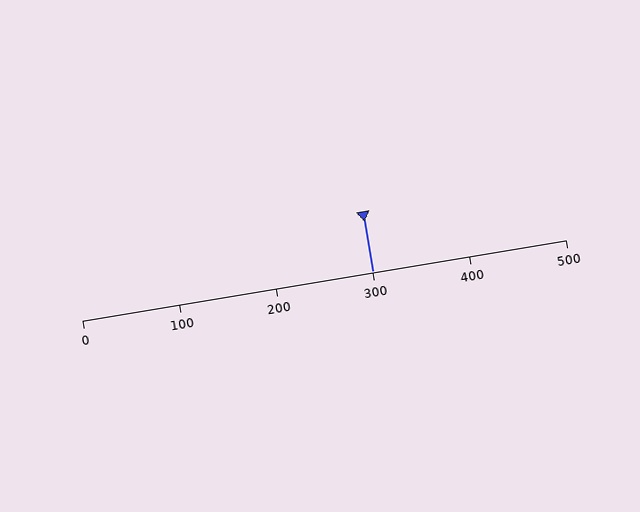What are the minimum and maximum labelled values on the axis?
The axis runs from 0 to 500.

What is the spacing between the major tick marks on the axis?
The major ticks are spaced 100 apart.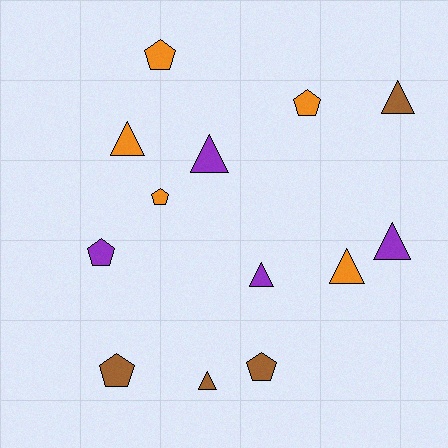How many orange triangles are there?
There are 2 orange triangles.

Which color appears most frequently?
Orange, with 5 objects.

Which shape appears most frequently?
Triangle, with 7 objects.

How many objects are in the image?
There are 13 objects.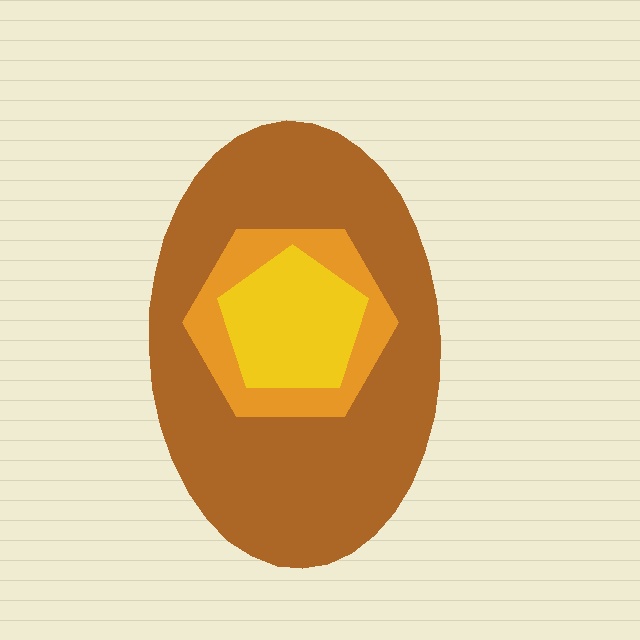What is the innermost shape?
The yellow pentagon.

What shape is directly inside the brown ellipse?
The orange hexagon.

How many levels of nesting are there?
3.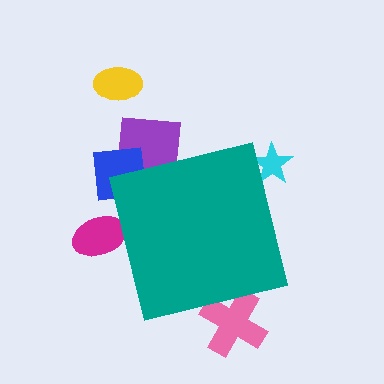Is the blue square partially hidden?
Yes, the blue square is partially hidden behind the teal square.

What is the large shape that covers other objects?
A teal square.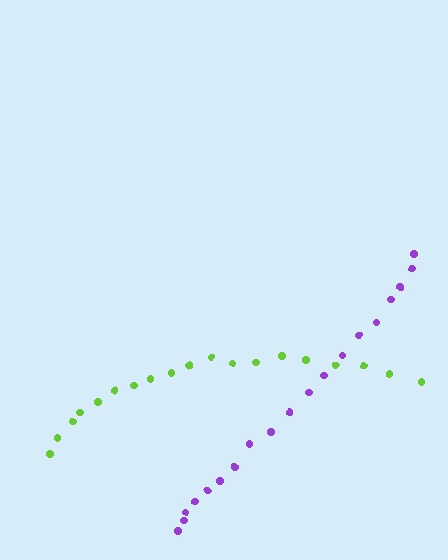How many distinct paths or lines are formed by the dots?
There are 2 distinct paths.